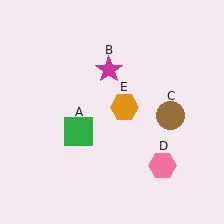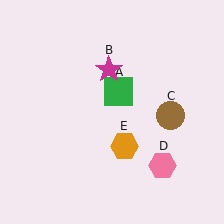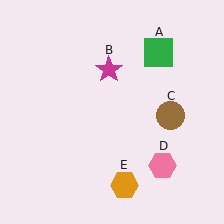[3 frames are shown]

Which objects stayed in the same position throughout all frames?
Magenta star (object B) and brown circle (object C) and pink hexagon (object D) remained stationary.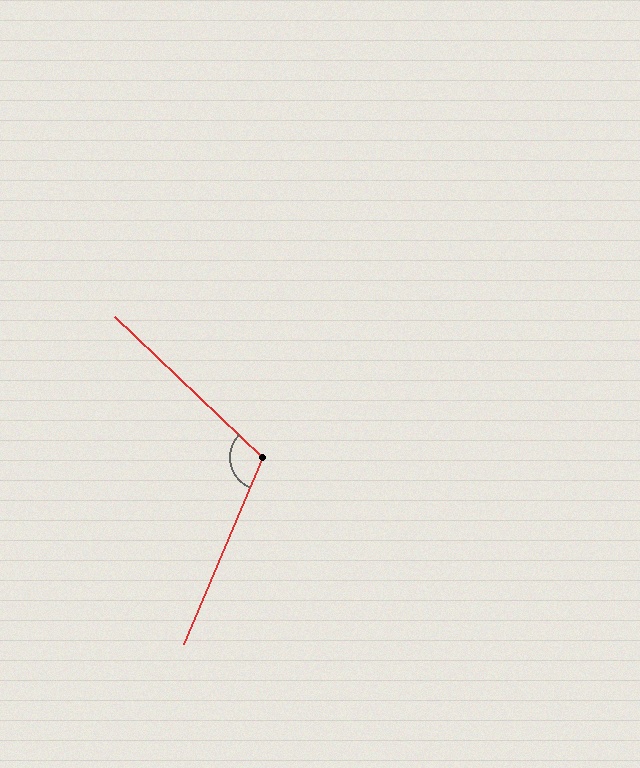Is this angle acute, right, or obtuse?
It is obtuse.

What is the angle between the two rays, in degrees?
Approximately 110 degrees.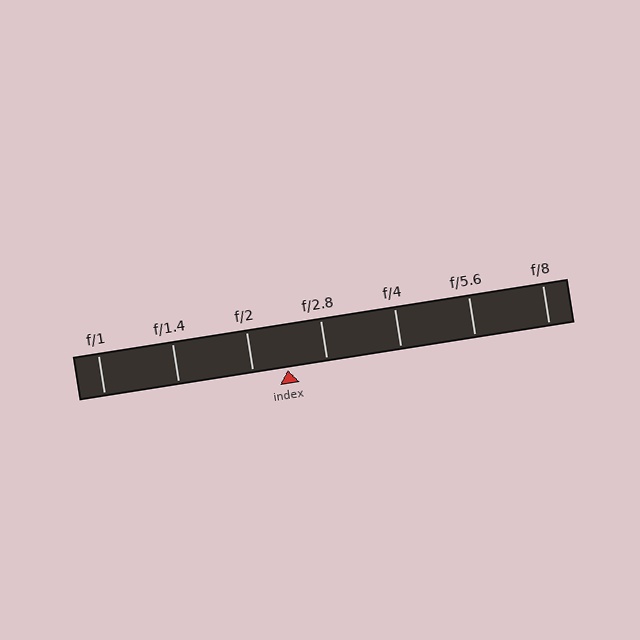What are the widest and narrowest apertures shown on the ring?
The widest aperture shown is f/1 and the narrowest is f/8.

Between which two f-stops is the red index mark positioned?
The index mark is between f/2 and f/2.8.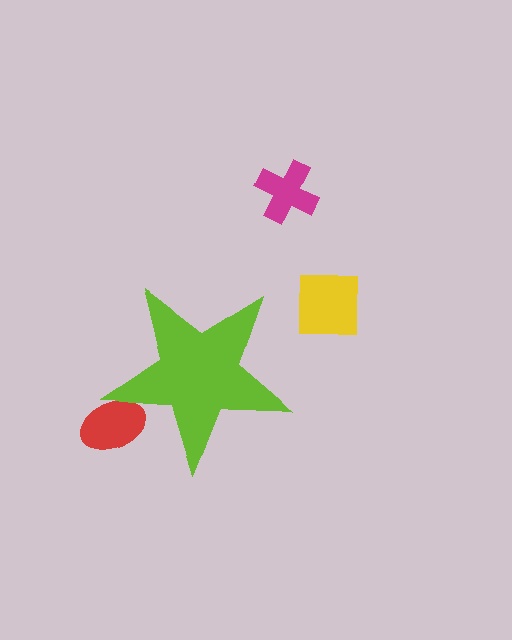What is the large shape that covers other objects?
A lime star.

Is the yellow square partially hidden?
No, the yellow square is fully visible.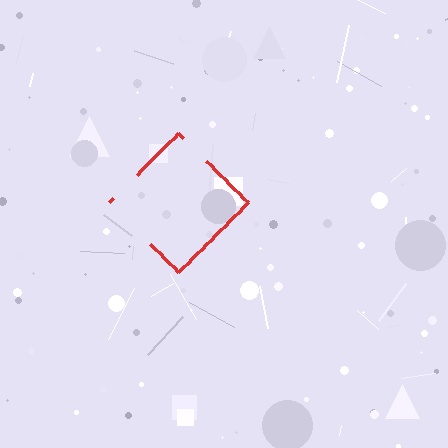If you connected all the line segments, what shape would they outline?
They would outline a diamond.